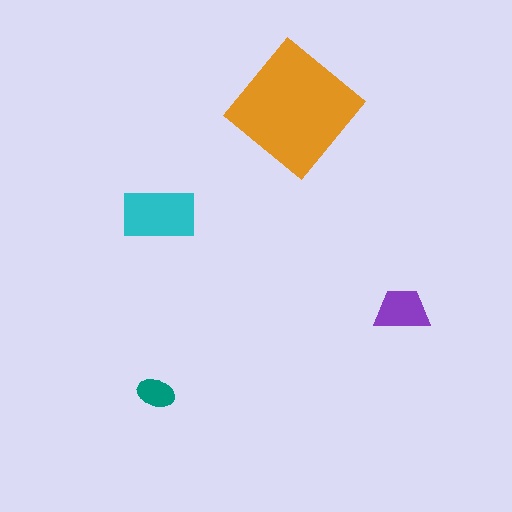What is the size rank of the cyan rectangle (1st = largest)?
2nd.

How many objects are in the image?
There are 4 objects in the image.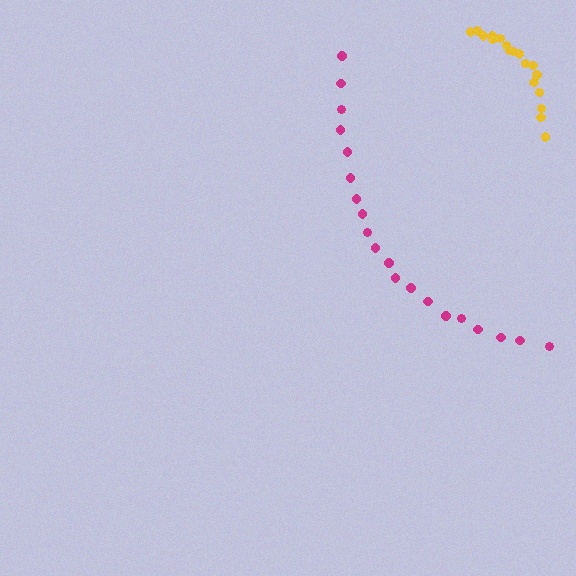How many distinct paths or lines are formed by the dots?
There are 2 distinct paths.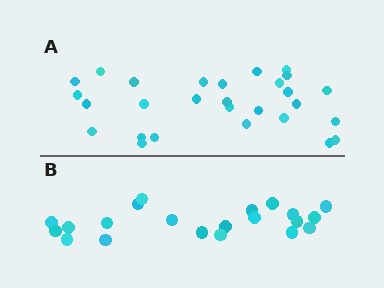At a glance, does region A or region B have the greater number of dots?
Region A (the top region) has more dots.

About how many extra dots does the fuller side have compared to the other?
Region A has roughly 8 or so more dots than region B.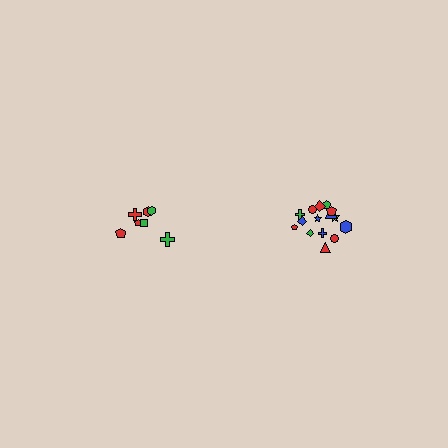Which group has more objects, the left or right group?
The right group.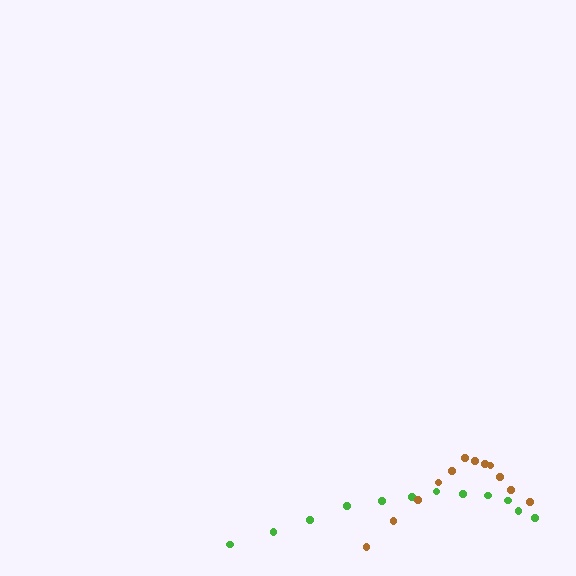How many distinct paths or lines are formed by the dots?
There are 2 distinct paths.